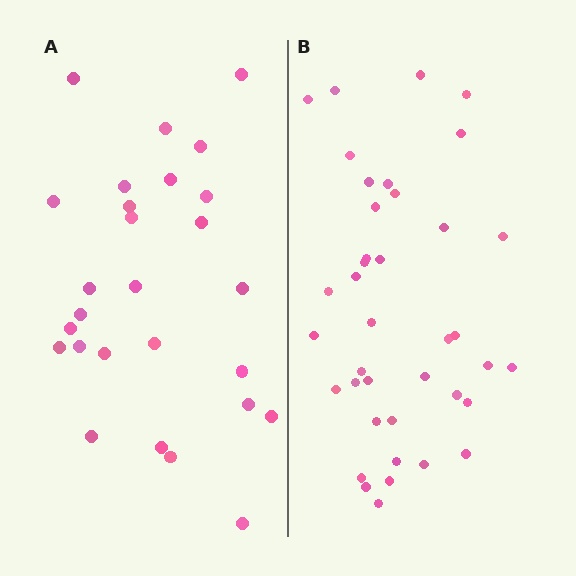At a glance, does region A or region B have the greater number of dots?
Region B (the right region) has more dots.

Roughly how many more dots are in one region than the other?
Region B has roughly 12 or so more dots than region A.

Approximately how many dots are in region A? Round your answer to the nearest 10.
About 30 dots. (The exact count is 27, which rounds to 30.)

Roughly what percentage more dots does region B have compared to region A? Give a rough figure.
About 45% more.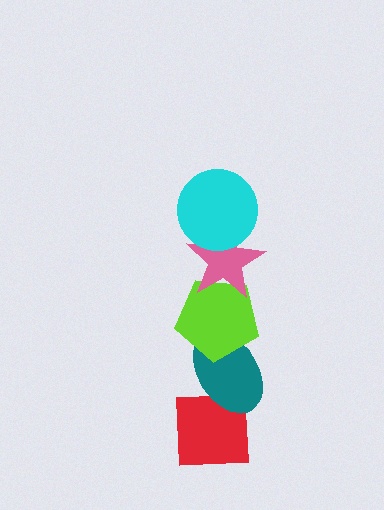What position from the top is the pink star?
The pink star is 2nd from the top.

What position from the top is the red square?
The red square is 5th from the top.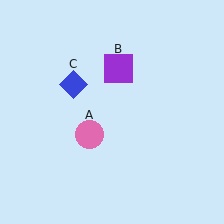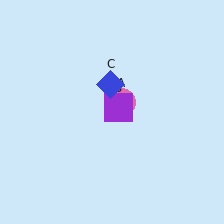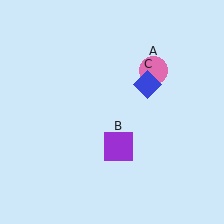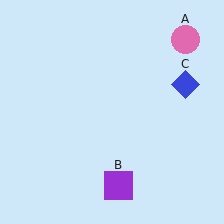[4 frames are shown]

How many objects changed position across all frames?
3 objects changed position: pink circle (object A), purple square (object B), blue diamond (object C).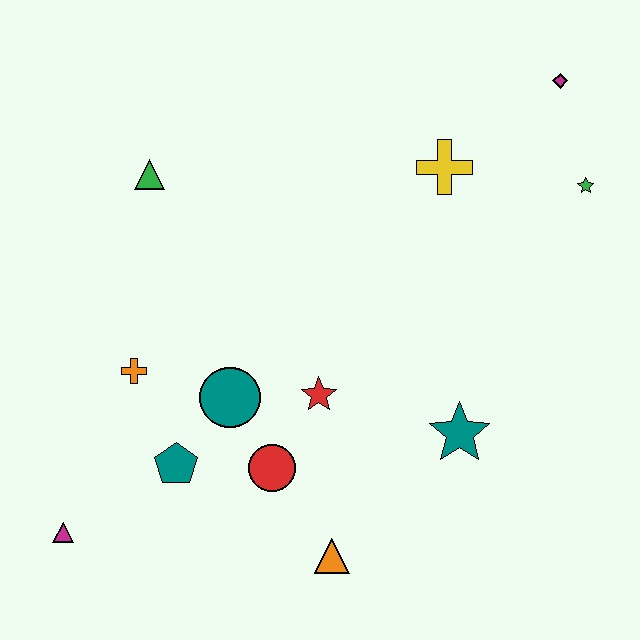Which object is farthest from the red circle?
The magenta diamond is farthest from the red circle.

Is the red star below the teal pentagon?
No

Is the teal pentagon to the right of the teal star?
No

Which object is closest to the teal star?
The red star is closest to the teal star.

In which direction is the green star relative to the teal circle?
The green star is to the right of the teal circle.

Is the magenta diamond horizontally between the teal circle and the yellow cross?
No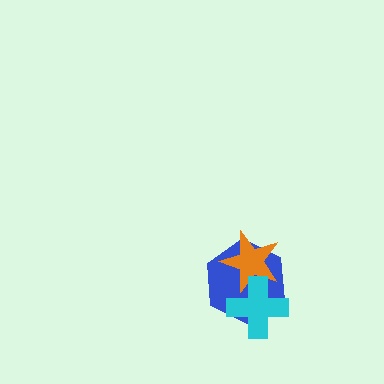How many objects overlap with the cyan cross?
2 objects overlap with the cyan cross.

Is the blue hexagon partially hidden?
Yes, it is partially covered by another shape.